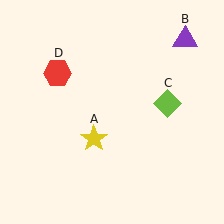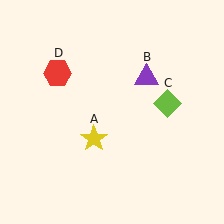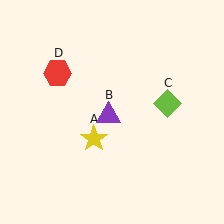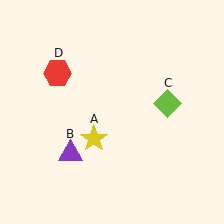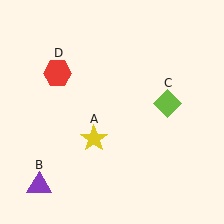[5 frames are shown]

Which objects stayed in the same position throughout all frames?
Yellow star (object A) and lime diamond (object C) and red hexagon (object D) remained stationary.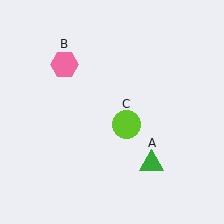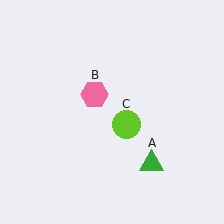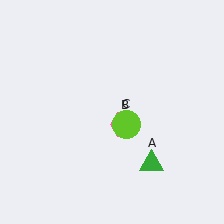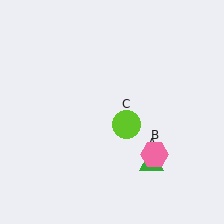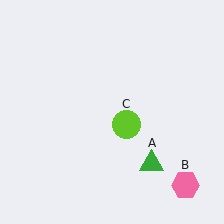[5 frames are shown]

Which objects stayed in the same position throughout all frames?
Green triangle (object A) and lime circle (object C) remained stationary.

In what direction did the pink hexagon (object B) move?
The pink hexagon (object B) moved down and to the right.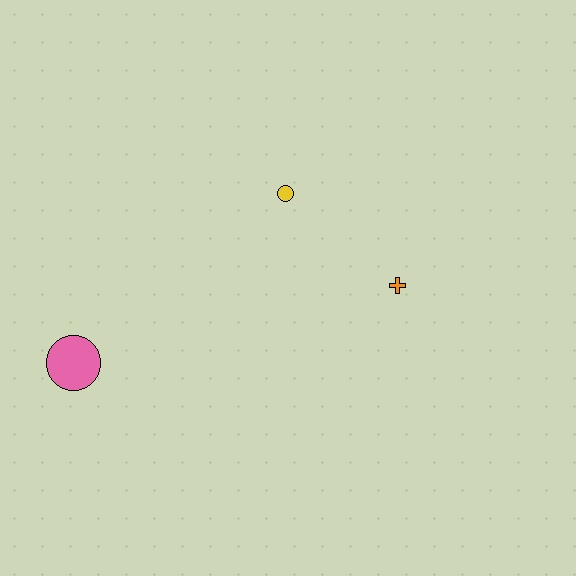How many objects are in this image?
There are 3 objects.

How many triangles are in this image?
There are no triangles.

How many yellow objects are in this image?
There is 1 yellow object.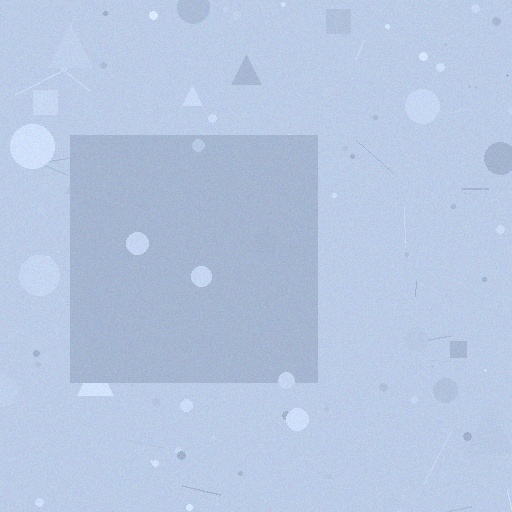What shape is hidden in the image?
A square is hidden in the image.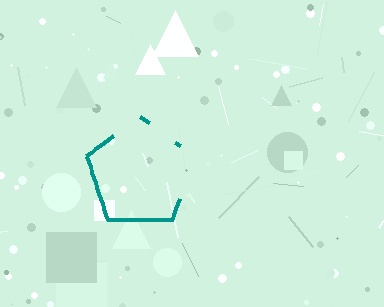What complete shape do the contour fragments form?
The contour fragments form a pentagon.